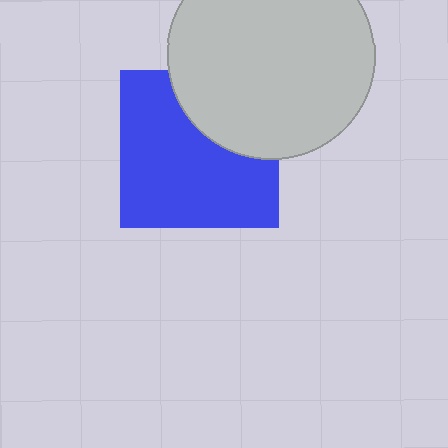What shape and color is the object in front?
The object in front is a light gray circle.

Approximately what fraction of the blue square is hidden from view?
Roughly 31% of the blue square is hidden behind the light gray circle.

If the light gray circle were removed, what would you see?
You would see the complete blue square.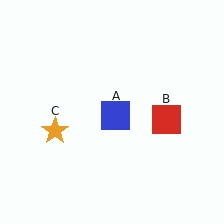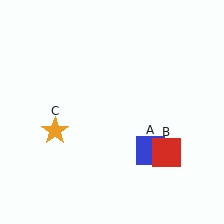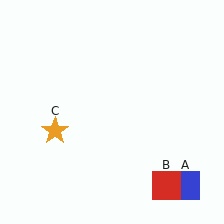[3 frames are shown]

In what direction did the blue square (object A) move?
The blue square (object A) moved down and to the right.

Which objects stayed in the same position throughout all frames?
Orange star (object C) remained stationary.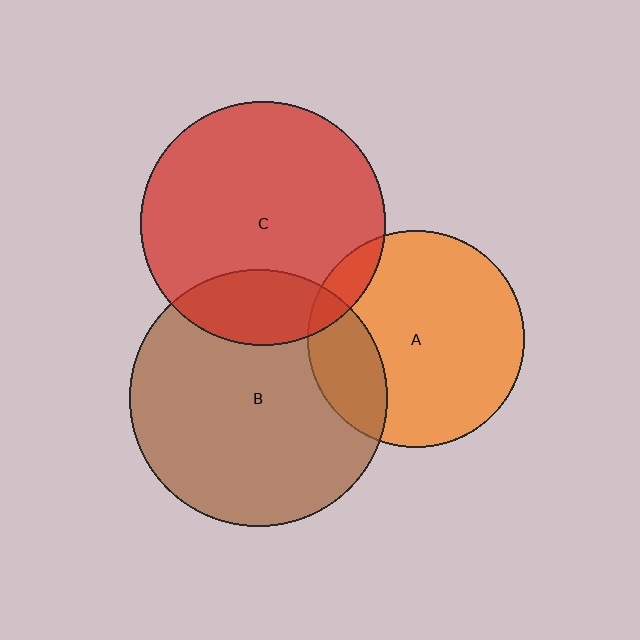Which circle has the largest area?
Circle B (brown).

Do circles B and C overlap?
Yes.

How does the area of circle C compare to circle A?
Approximately 1.3 times.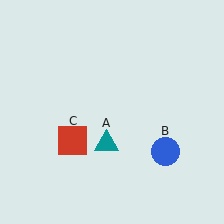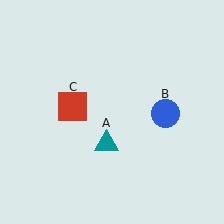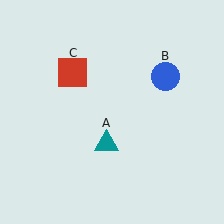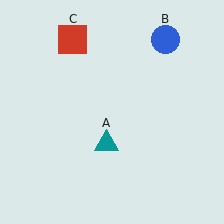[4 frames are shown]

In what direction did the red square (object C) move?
The red square (object C) moved up.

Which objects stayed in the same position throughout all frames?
Teal triangle (object A) remained stationary.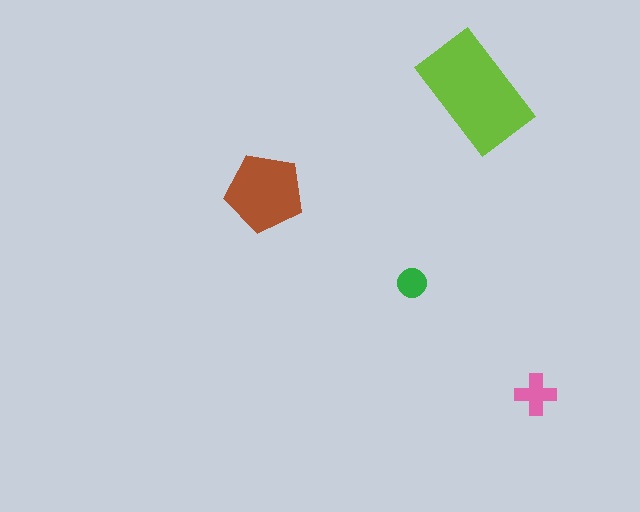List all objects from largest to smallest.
The lime rectangle, the brown pentagon, the pink cross, the green circle.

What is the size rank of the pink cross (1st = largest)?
3rd.